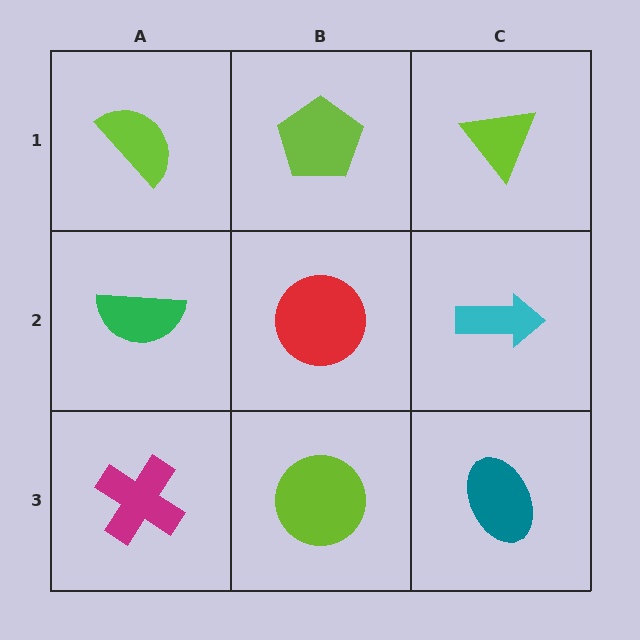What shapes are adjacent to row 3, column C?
A cyan arrow (row 2, column C), a lime circle (row 3, column B).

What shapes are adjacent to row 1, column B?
A red circle (row 2, column B), a lime semicircle (row 1, column A), a lime triangle (row 1, column C).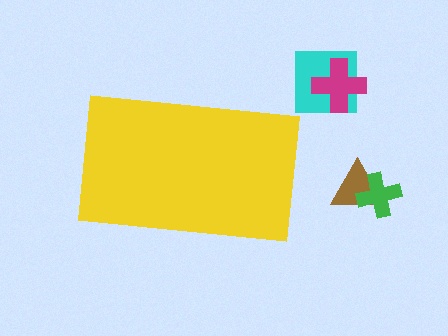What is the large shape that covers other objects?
A yellow rectangle.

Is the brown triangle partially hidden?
No, the brown triangle is fully visible.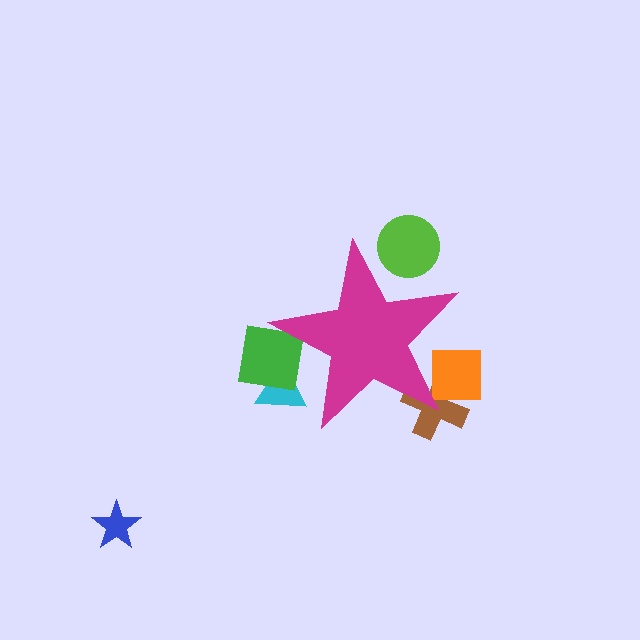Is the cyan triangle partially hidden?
Yes, the cyan triangle is partially hidden behind the magenta star.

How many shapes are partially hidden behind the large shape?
5 shapes are partially hidden.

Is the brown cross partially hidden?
Yes, the brown cross is partially hidden behind the magenta star.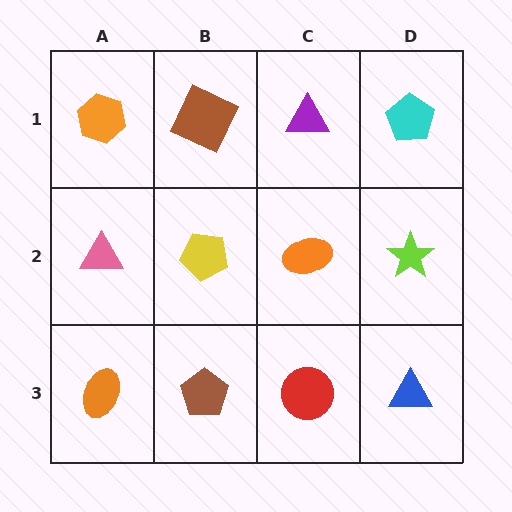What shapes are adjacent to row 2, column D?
A cyan pentagon (row 1, column D), a blue triangle (row 3, column D), an orange ellipse (row 2, column C).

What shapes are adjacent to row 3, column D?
A lime star (row 2, column D), a red circle (row 3, column C).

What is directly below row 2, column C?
A red circle.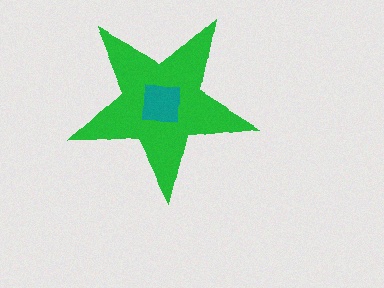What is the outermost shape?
The green star.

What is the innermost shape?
The teal square.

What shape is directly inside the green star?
The teal square.